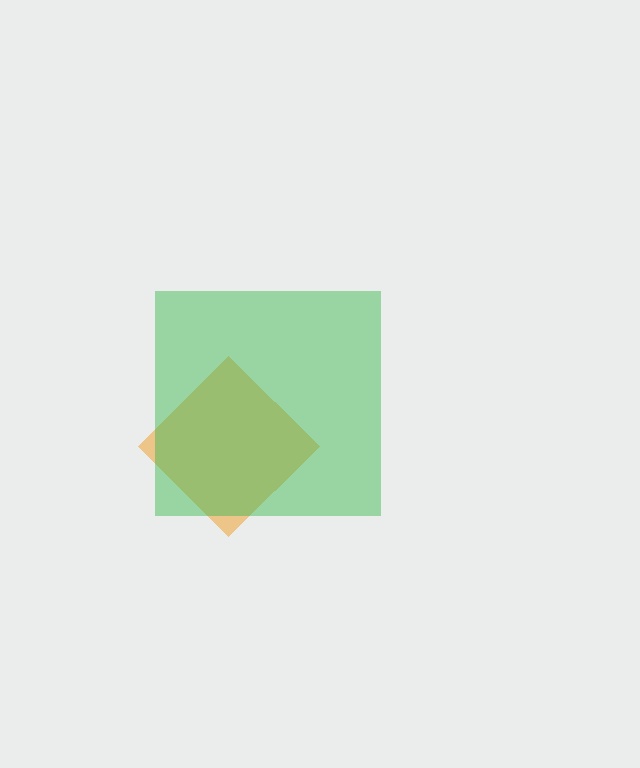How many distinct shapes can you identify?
There are 2 distinct shapes: an orange diamond, a green square.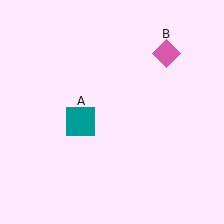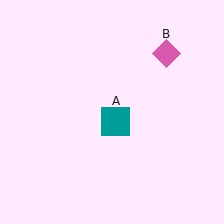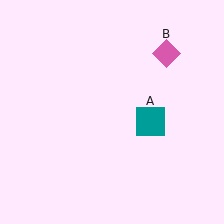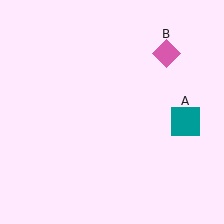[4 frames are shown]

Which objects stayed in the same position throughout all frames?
Pink diamond (object B) remained stationary.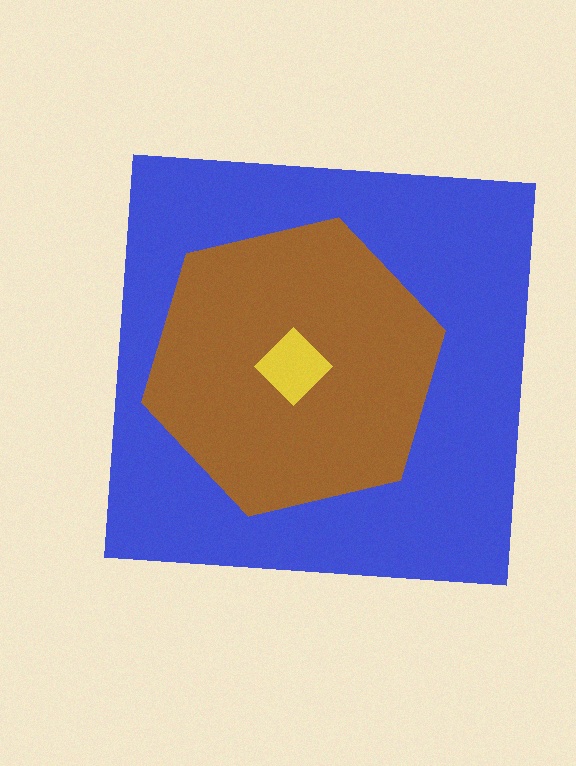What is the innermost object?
The yellow diamond.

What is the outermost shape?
The blue square.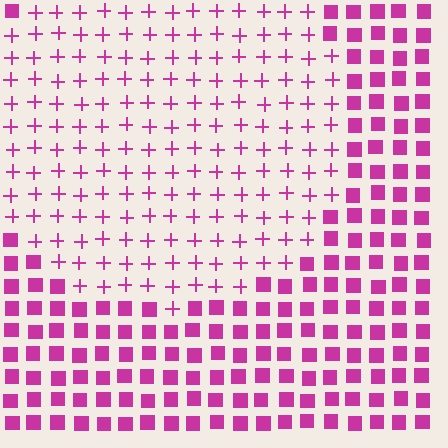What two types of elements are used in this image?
The image uses plus signs inside the circle region and squares outside it.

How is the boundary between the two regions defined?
The boundary is defined by a change in element shape: plus signs inside vs. squares outside. All elements share the same color and spacing.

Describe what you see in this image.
The image is filled with small magenta elements arranged in a uniform grid. A circle-shaped region contains plus signs, while the surrounding area contains squares. The boundary is defined purely by the change in element shape.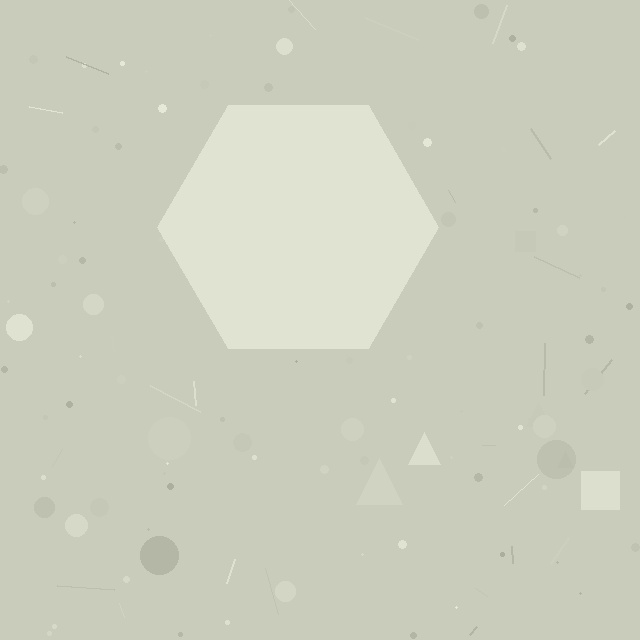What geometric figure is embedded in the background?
A hexagon is embedded in the background.